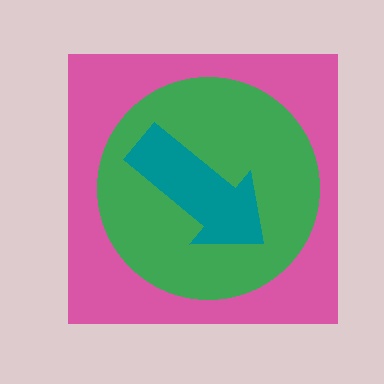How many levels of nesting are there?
3.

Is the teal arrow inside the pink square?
Yes.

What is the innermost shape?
The teal arrow.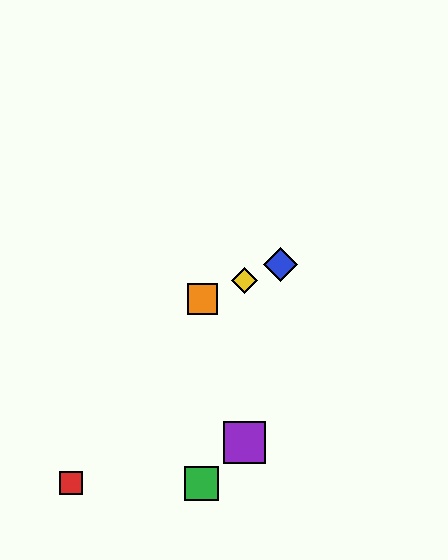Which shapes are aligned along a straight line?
The blue diamond, the yellow diamond, the orange square are aligned along a straight line.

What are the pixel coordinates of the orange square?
The orange square is at (202, 299).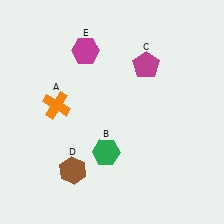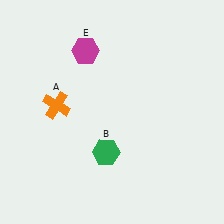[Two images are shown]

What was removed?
The brown hexagon (D), the magenta pentagon (C) were removed in Image 2.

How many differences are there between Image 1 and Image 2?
There are 2 differences between the two images.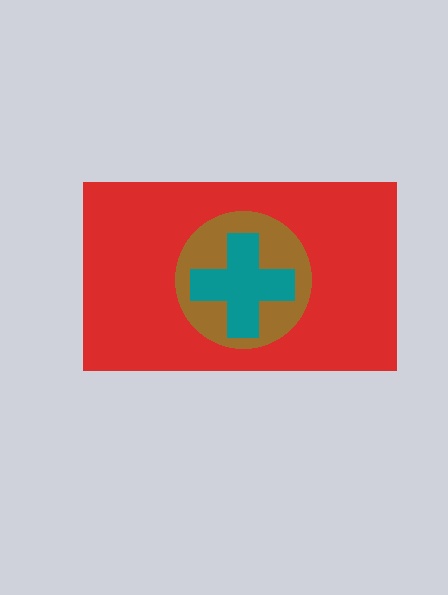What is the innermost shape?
The teal cross.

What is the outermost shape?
The red rectangle.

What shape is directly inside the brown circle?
The teal cross.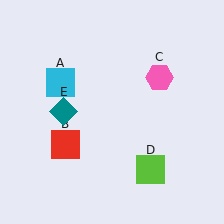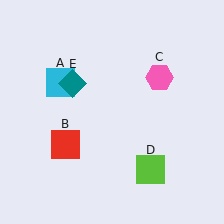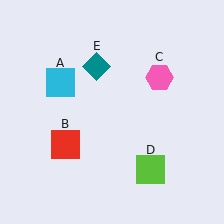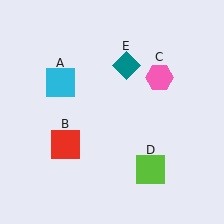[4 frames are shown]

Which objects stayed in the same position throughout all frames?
Cyan square (object A) and red square (object B) and pink hexagon (object C) and lime square (object D) remained stationary.